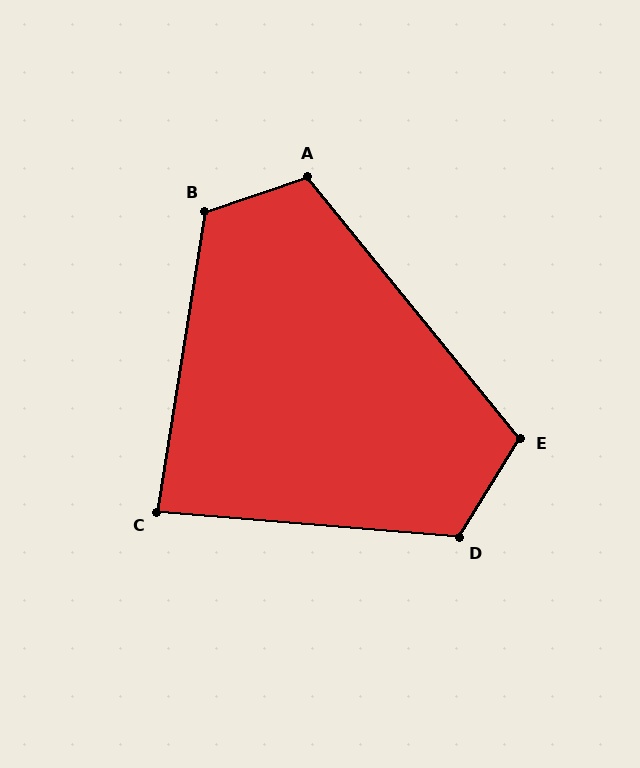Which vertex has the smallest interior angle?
C, at approximately 86 degrees.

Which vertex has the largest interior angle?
B, at approximately 118 degrees.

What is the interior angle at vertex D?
Approximately 117 degrees (obtuse).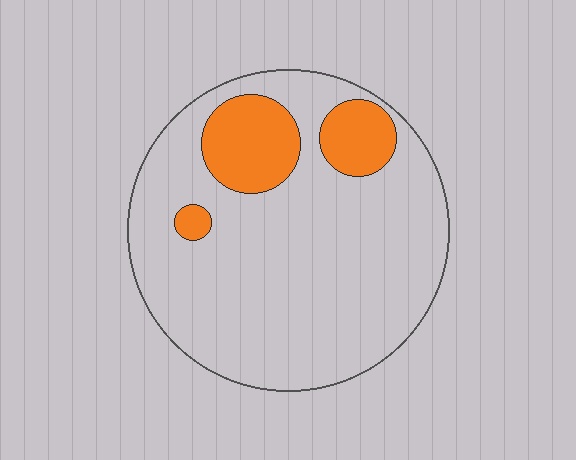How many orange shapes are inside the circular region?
3.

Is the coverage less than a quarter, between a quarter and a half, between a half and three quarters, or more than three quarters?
Less than a quarter.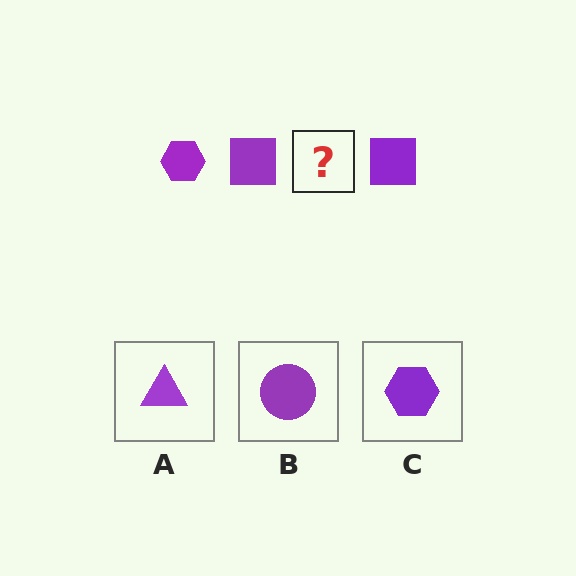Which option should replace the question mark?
Option C.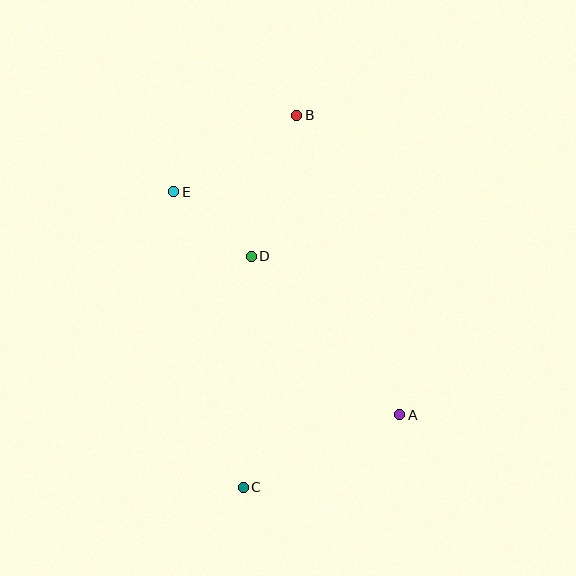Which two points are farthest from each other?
Points B and C are farthest from each other.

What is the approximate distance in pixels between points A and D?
The distance between A and D is approximately 217 pixels.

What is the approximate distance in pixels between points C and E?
The distance between C and E is approximately 303 pixels.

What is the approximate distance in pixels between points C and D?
The distance between C and D is approximately 231 pixels.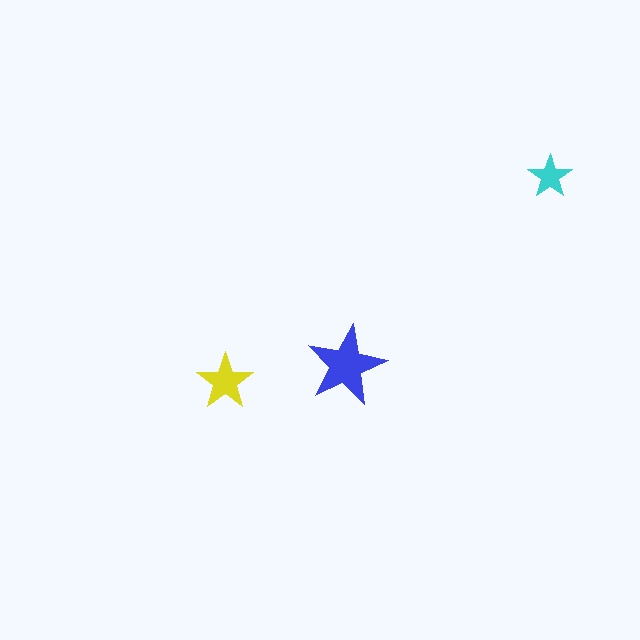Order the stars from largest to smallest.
the blue one, the yellow one, the cyan one.